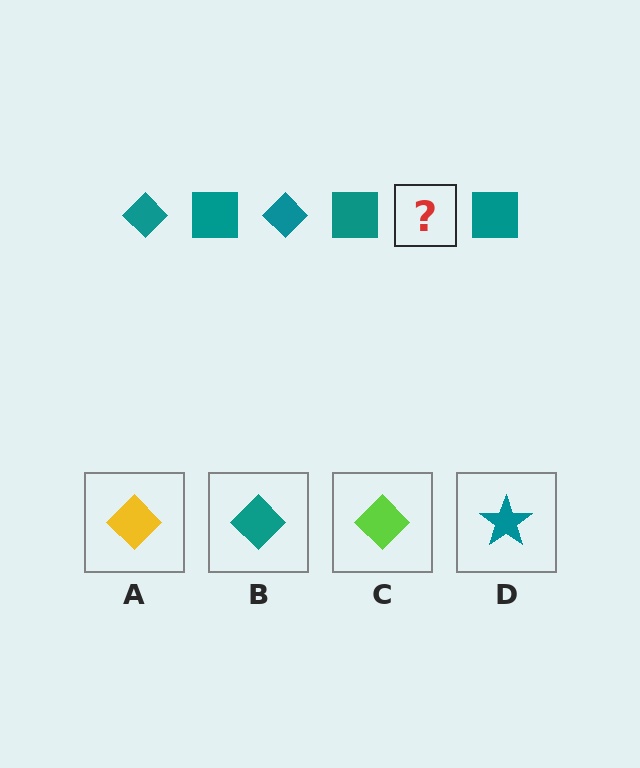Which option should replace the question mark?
Option B.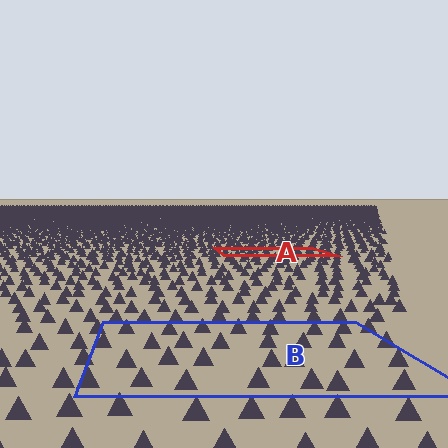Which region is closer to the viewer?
Region B is closer. The texture elements there are larger and more spread out.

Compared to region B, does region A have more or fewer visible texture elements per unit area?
Region A has more texture elements per unit area — they are packed more densely because it is farther away.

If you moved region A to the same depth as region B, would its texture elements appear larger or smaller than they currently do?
They would appear larger. At a closer depth, the same texture elements are projected at a bigger on-screen size.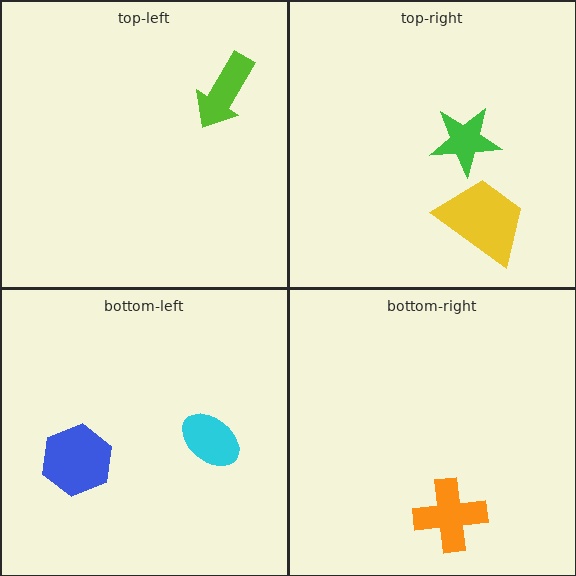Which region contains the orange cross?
The bottom-right region.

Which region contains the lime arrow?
The top-left region.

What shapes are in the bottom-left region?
The cyan ellipse, the blue hexagon.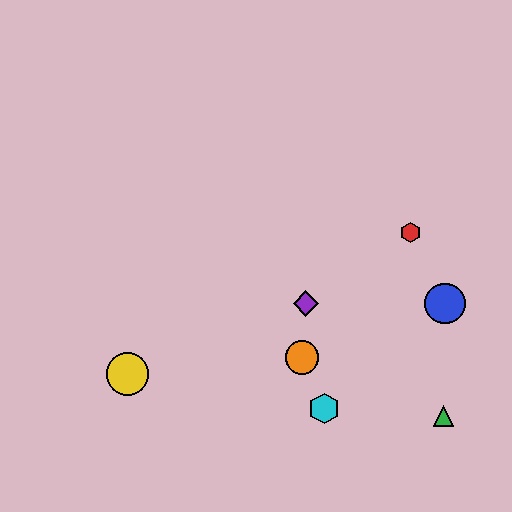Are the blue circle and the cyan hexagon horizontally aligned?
No, the blue circle is at y≈304 and the cyan hexagon is at y≈408.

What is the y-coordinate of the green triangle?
The green triangle is at y≈416.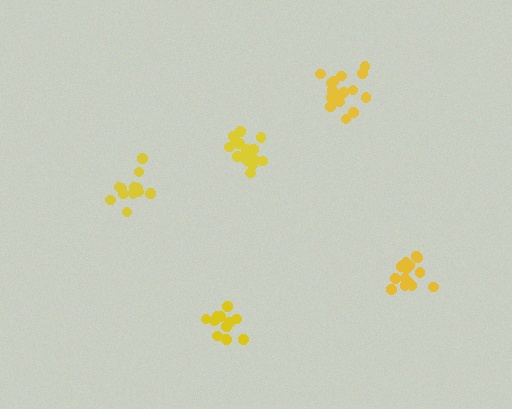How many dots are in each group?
Group 1: 14 dots, Group 2: 16 dots, Group 3: 11 dots, Group 4: 16 dots, Group 5: 13 dots (70 total).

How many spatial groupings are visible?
There are 5 spatial groupings.